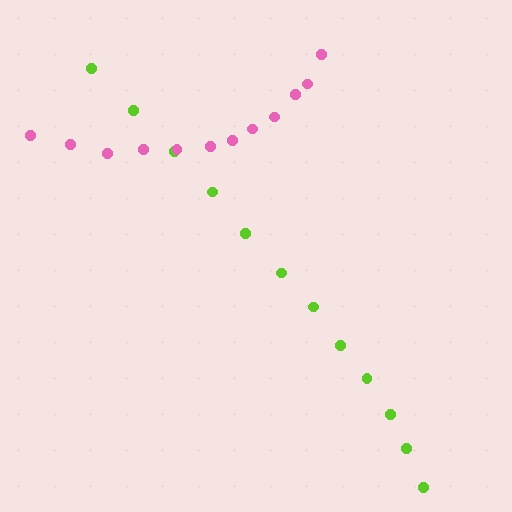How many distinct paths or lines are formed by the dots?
There are 2 distinct paths.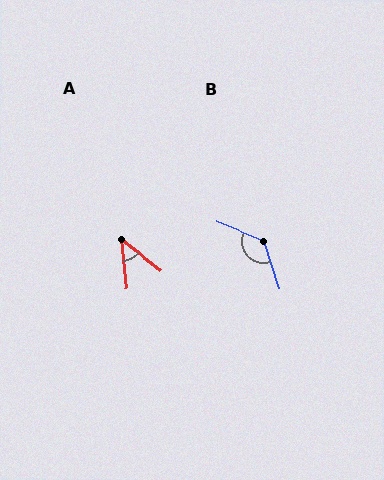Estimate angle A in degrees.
Approximately 45 degrees.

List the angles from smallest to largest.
A (45°), B (130°).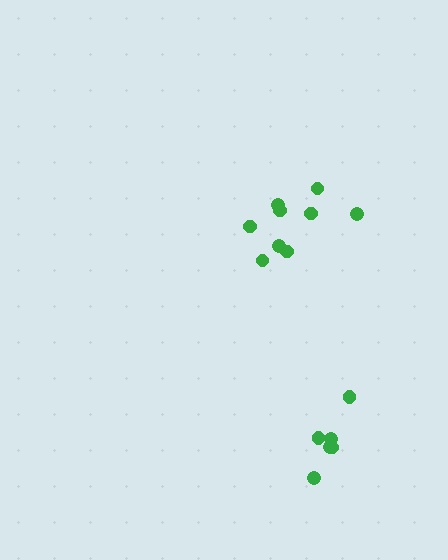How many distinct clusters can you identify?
There are 2 distinct clusters.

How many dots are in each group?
Group 1: 9 dots, Group 2: 6 dots (15 total).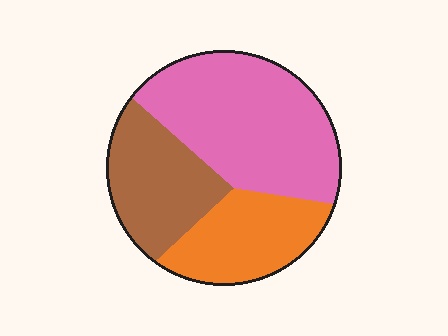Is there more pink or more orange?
Pink.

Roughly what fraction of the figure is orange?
Orange covers around 25% of the figure.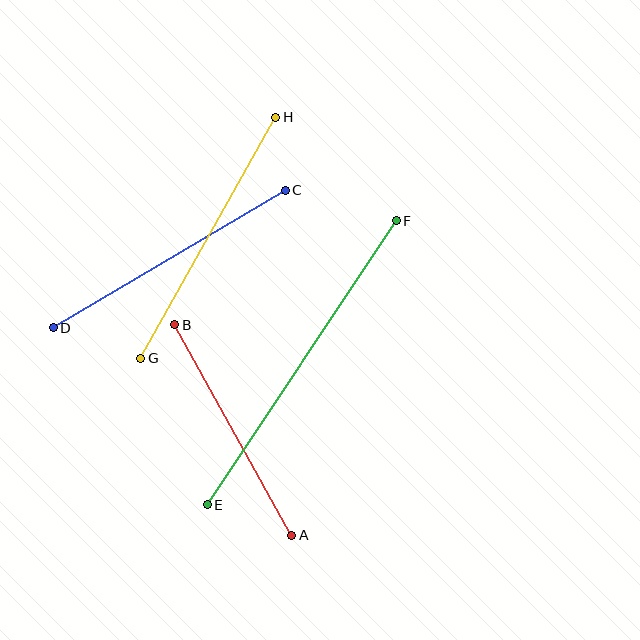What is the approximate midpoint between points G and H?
The midpoint is at approximately (208, 238) pixels.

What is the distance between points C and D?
The distance is approximately 269 pixels.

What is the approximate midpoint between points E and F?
The midpoint is at approximately (302, 363) pixels.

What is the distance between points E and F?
The distance is approximately 341 pixels.